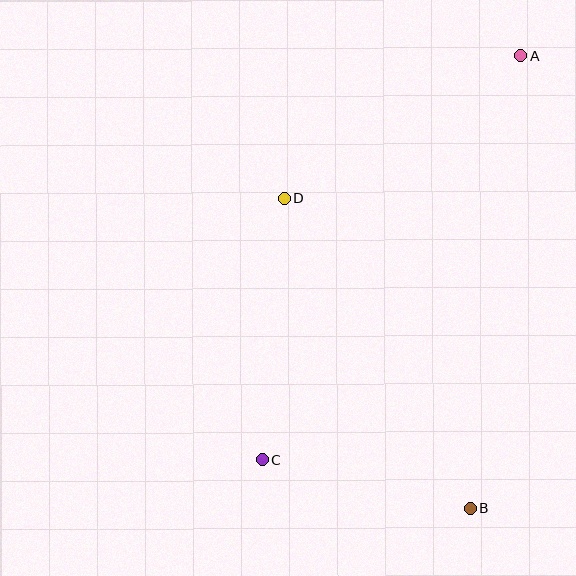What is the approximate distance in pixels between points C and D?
The distance between C and D is approximately 262 pixels.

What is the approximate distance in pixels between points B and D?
The distance between B and D is approximately 362 pixels.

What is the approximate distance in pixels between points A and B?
The distance between A and B is approximately 456 pixels.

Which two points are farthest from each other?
Points A and C are farthest from each other.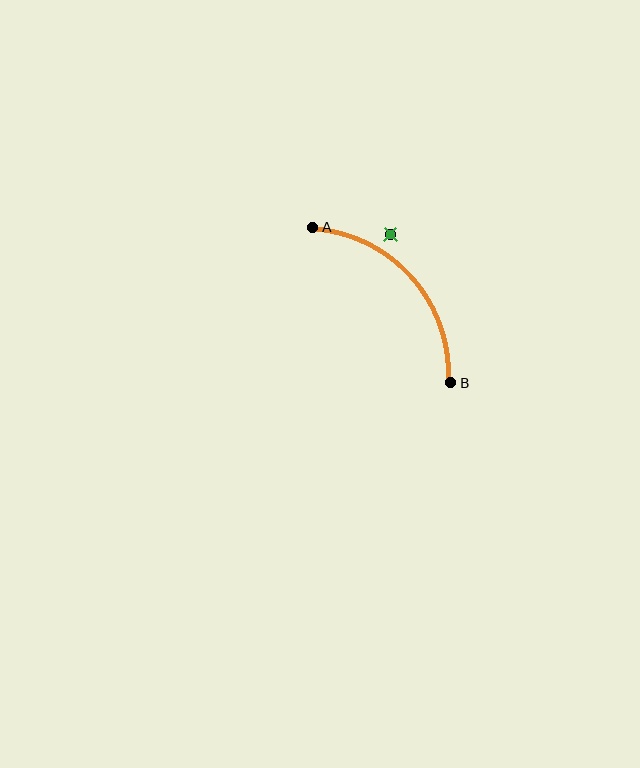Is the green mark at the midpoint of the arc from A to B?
No — the green mark does not lie on the arc at all. It sits slightly outside the curve.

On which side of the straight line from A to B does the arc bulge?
The arc bulges above and to the right of the straight line connecting A and B.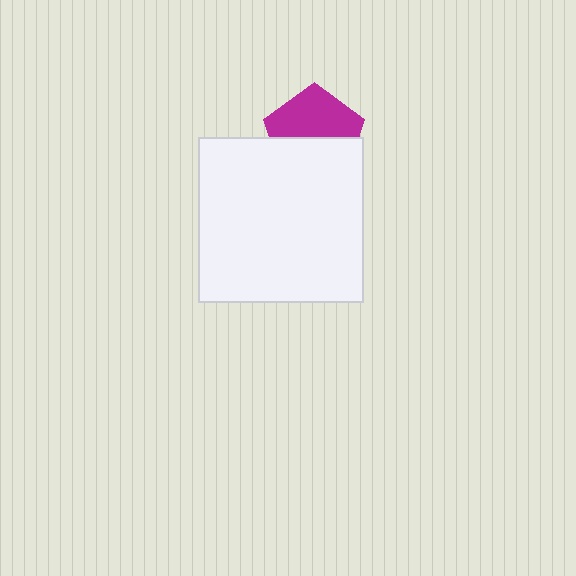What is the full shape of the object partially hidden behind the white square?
The partially hidden object is a magenta pentagon.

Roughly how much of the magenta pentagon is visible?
About half of it is visible (roughly 53%).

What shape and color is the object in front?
The object in front is a white square.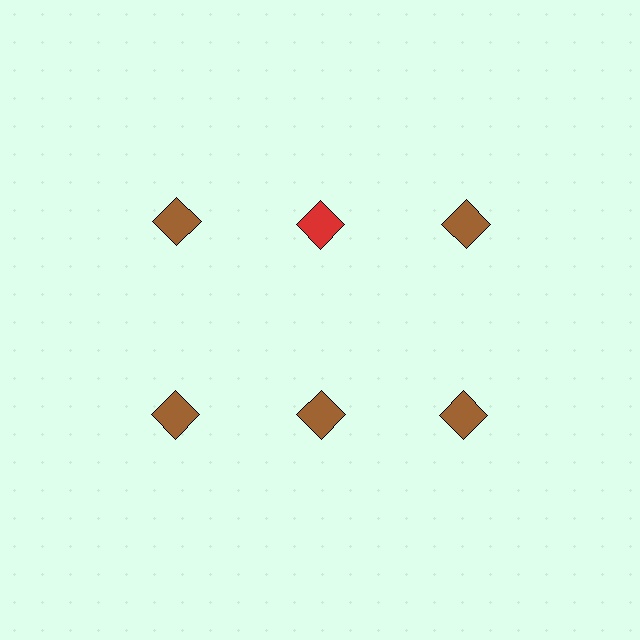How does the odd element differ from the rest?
It has a different color: red instead of brown.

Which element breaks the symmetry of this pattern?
The red diamond in the top row, second from left column breaks the symmetry. All other shapes are brown diamonds.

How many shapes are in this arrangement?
There are 6 shapes arranged in a grid pattern.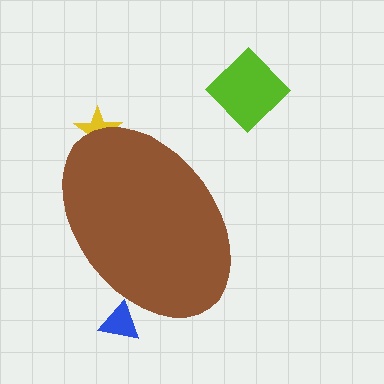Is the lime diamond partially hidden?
No, the lime diamond is fully visible.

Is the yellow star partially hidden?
Yes, the yellow star is partially hidden behind the brown ellipse.